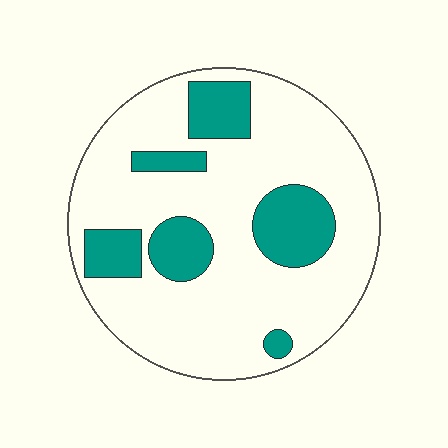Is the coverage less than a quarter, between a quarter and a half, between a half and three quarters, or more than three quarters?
Less than a quarter.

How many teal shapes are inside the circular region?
6.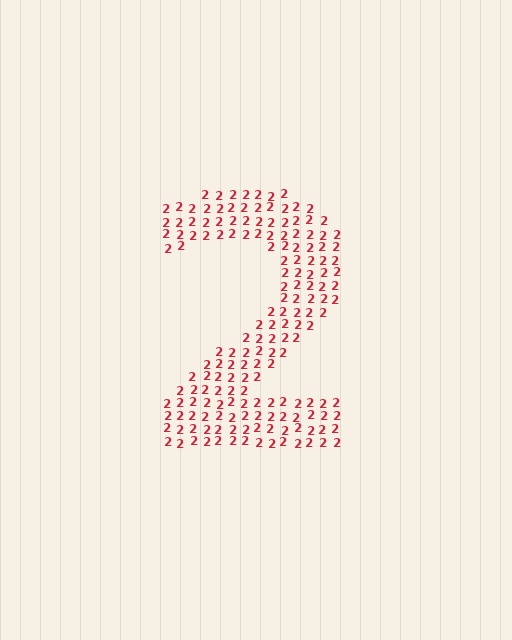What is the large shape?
The large shape is the digit 2.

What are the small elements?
The small elements are digit 2's.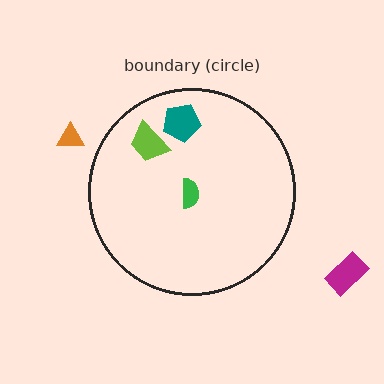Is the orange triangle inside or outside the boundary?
Outside.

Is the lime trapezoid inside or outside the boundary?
Inside.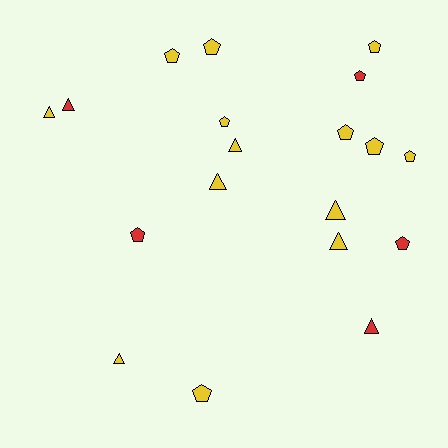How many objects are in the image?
There are 19 objects.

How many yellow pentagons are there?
There are 8 yellow pentagons.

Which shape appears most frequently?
Pentagon, with 11 objects.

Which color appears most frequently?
Yellow, with 14 objects.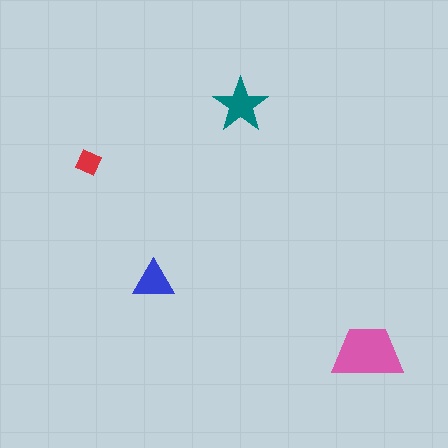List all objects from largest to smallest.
The pink trapezoid, the teal star, the blue triangle, the red diamond.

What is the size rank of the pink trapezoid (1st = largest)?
1st.